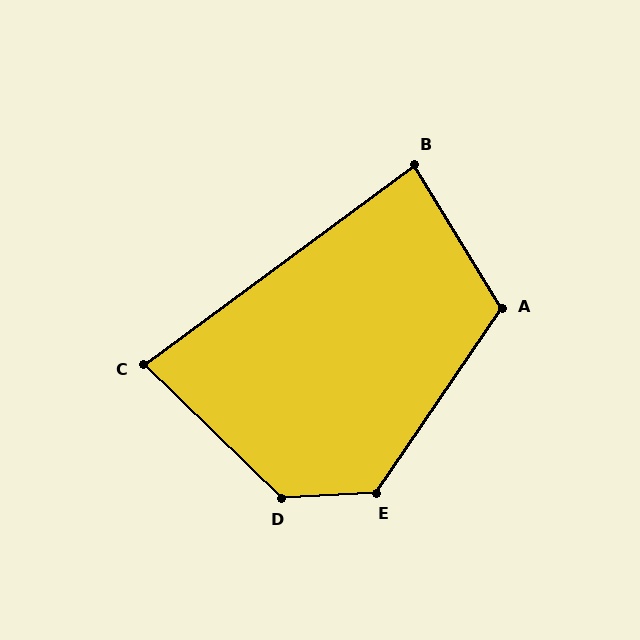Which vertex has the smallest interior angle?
C, at approximately 80 degrees.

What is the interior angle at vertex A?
Approximately 115 degrees (obtuse).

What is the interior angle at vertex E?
Approximately 127 degrees (obtuse).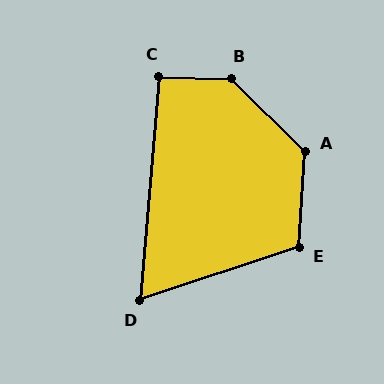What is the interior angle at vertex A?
Approximately 131 degrees (obtuse).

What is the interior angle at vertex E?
Approximately 112 degrees (obtuse).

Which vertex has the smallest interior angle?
D, at approximately 67 degrees.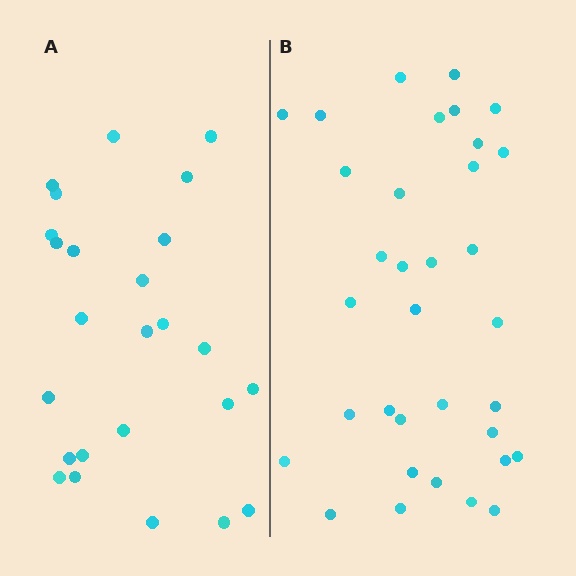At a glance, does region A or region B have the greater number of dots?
Region B (the right region) has more dots.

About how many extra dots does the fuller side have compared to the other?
Region B has roughly 8 or so more dots than region A.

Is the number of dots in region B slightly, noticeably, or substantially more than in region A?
Region B has noticeably more, but not dramatically so. The ratio is roughly 1.4 to 1.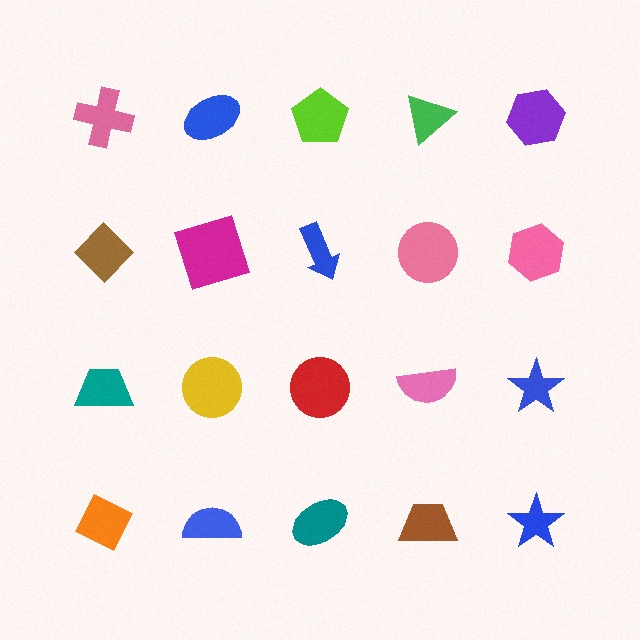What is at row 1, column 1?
A pink cross.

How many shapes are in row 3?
5 shapes.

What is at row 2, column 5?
A pink hexagon.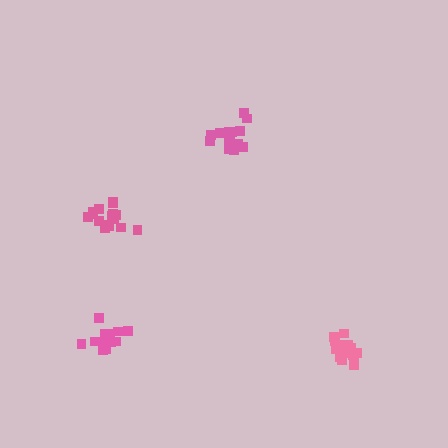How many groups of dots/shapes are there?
There are 4 groups.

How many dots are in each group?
Group 1: 14 dots, Group 2: 14 dots, Group 3: 16 dots, Group 4: 16 dots (60 total).